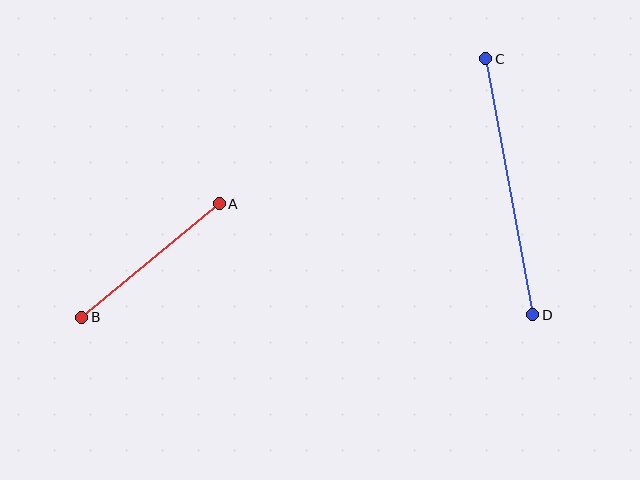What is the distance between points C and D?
The distance is approximately 260 pixels.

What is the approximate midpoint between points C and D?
The midpoint is at approximately (509, 187) pixels.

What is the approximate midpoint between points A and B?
The midpoint is at approximately (150, 260) pixels.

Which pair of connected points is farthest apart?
Points C and D are farthest apart.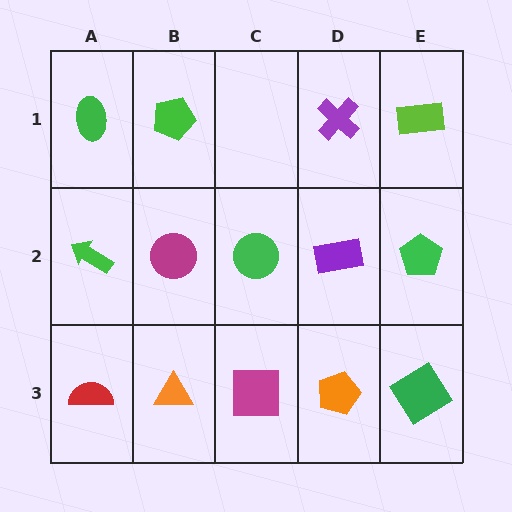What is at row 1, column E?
A lime rectangle.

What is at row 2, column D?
A purple rectangle.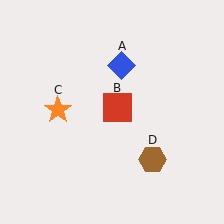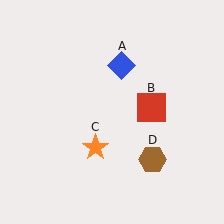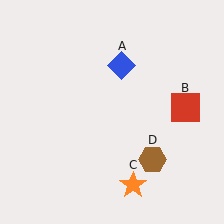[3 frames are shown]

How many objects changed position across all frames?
2 objects changed position: red square (object B), orange star (object C).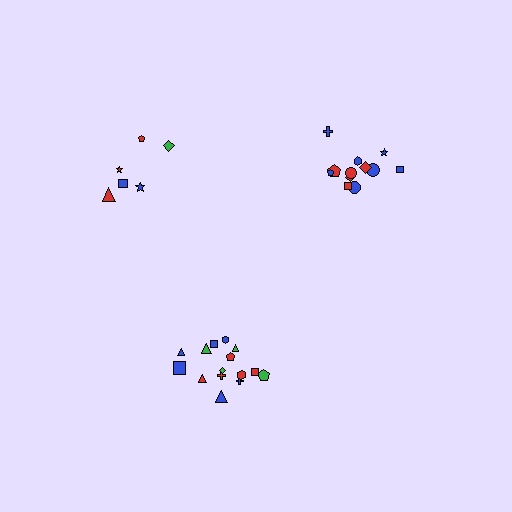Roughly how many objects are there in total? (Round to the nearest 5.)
Roughly 35 objects in total.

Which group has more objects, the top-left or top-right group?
The top-right group.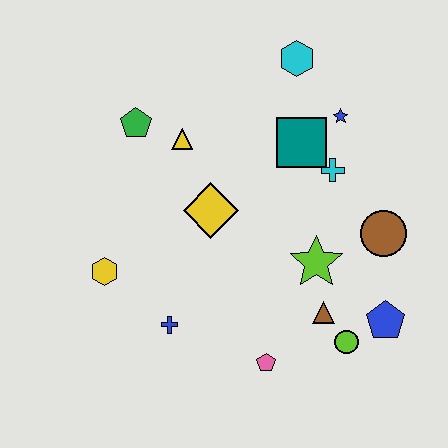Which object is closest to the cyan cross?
The teal square is closest to the cyan cross.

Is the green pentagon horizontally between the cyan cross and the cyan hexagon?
No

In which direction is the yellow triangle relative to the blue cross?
The yellow triangle is above the blue cross.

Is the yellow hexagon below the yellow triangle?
Yes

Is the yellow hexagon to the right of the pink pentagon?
No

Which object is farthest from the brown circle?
The yellow hexagon is farthest from the brown circle.